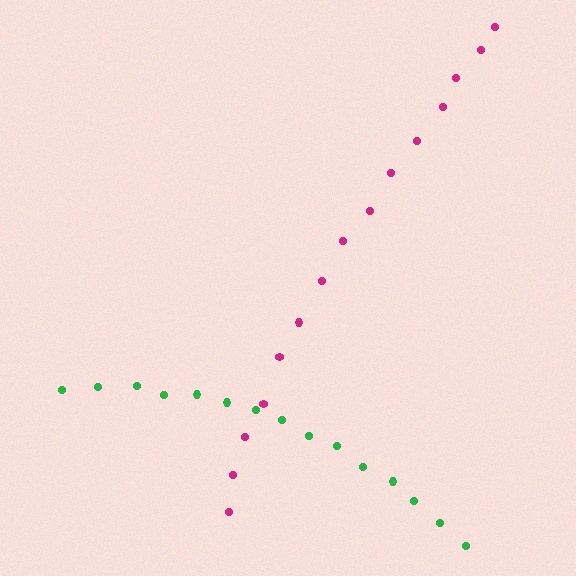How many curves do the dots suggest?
There are 2 distinct paths.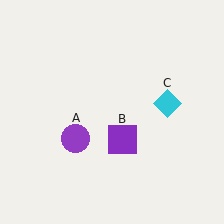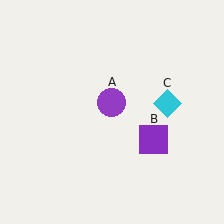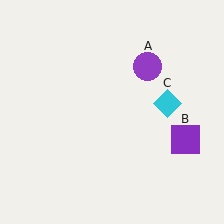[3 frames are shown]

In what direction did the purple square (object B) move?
The purple square (object B) moved right.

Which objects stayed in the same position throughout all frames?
Cyan diamond (object C) remained stationary.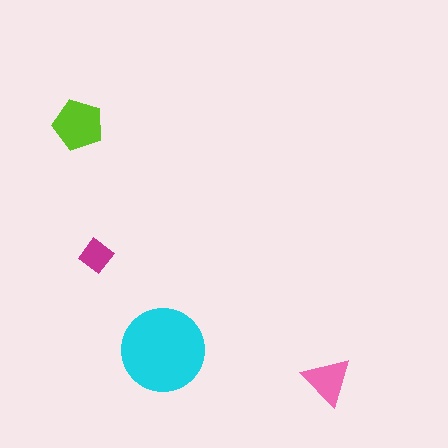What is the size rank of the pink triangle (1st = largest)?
3rd.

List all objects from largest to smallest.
The cyan circle, the lime pentagon, the pink triangle, the magenta diamond.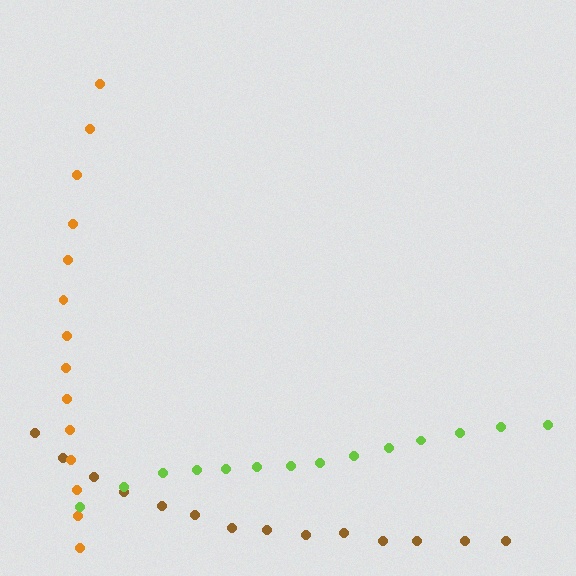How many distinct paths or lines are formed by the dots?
There are 3 distinct paths.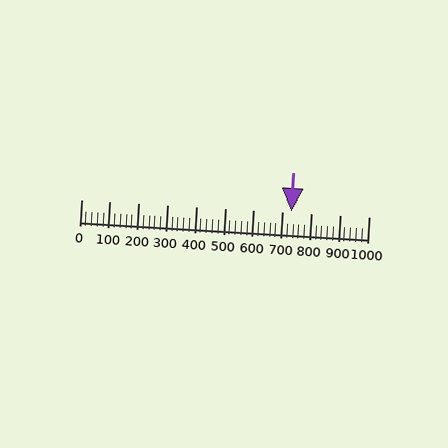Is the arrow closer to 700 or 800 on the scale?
The arrow is closer to 700.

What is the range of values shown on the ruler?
The ruler shows values from 0 to 1000.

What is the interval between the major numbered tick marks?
The major tick marks are spaced 100 units apart.